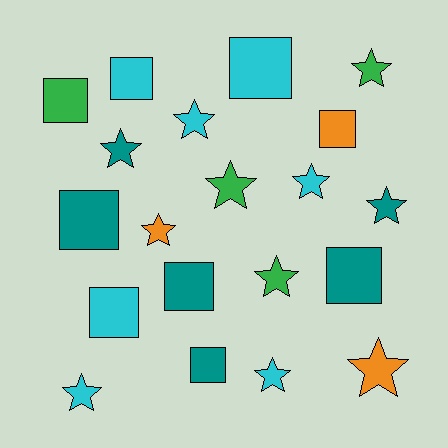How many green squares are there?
There is 1 green square.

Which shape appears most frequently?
Star, with 11 objects.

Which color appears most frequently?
Cyan, with 7 objects.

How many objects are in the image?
There are 20 objects.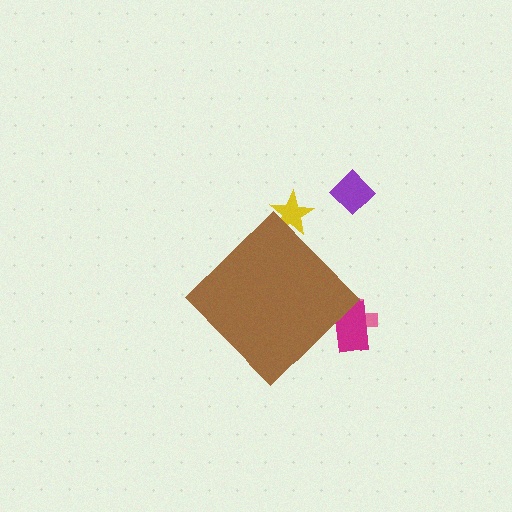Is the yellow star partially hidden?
Yes, the yellow star is partially hidden behind the brown diamond.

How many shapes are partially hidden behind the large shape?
3 shapes are partially hidden.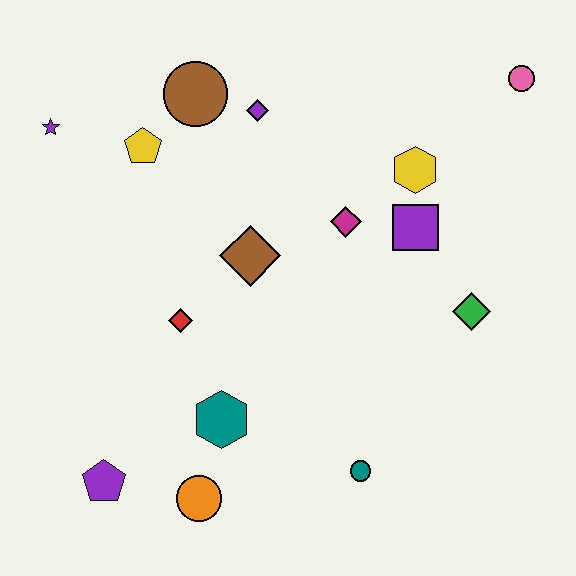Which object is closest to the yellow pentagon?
The brown circle is closest to the yellow pentagon.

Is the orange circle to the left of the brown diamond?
Yes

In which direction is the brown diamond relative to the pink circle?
The brown diamond is to the left of the pink circle.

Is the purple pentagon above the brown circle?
No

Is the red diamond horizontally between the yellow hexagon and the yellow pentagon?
Yes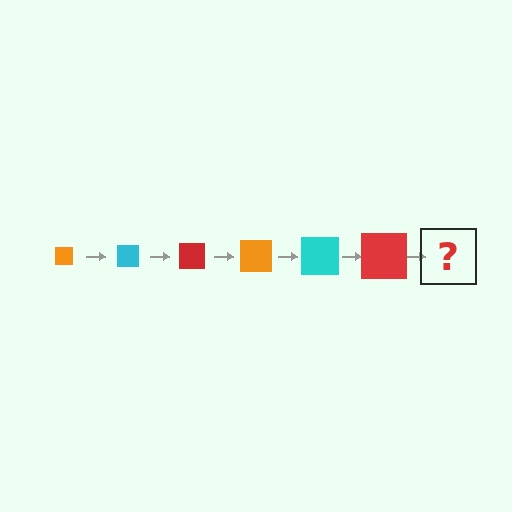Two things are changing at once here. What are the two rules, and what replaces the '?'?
The two rules are that the square grows larger each step and the color cycles through orange, cyan, and red. The '?' should be an orange square, larger than the previous one.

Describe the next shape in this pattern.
It should be an orange square, larger than the previous one.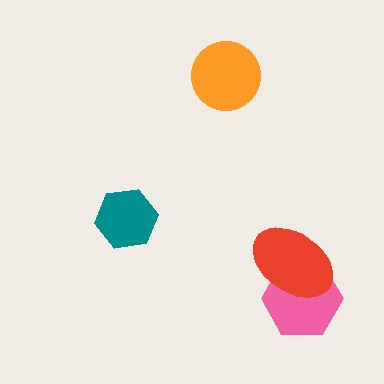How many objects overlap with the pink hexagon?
1 object overlaps with the pink hexagon.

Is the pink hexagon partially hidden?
Yes, it is partially covered by another shape.